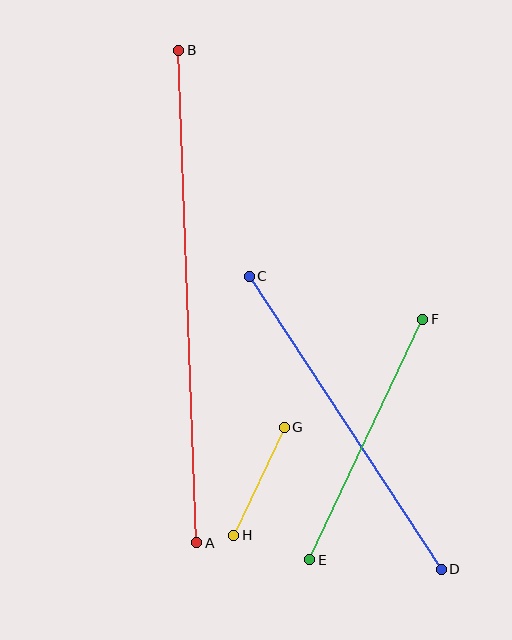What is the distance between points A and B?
The distance is approximately 493 pixels.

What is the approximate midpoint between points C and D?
The midpoint is at approximately (345, 423) pixels.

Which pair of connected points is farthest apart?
Points A and B are farthest apart.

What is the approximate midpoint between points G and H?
The midpoint is at approximately (259, 481) pixels.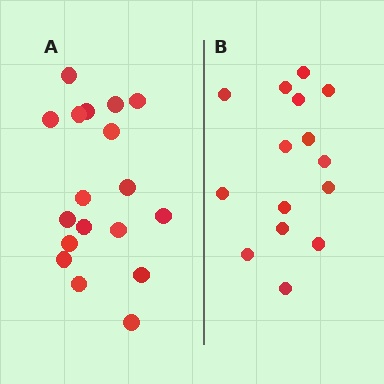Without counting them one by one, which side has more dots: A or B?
Region A (the left region) has more dots.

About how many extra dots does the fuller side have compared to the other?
Region A has just a few more — roughly 2 or 3 more dots than region B.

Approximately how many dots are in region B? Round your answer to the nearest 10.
About 20 dots. (The exact count is 15, which rounds to 20.)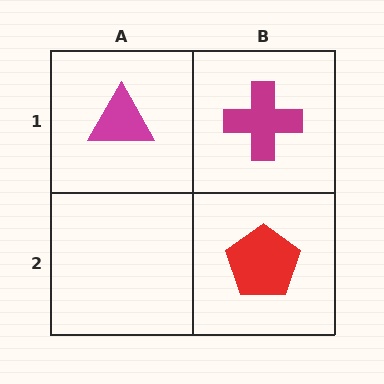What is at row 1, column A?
A magenta triangle.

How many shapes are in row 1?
2 shapes.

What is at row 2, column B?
A red pentagon.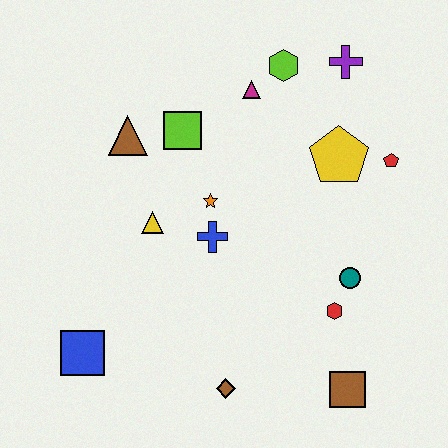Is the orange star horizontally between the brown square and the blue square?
Yes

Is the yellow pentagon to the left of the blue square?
No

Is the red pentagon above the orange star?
Yes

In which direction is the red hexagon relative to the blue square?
The red hexagon is to the right of the blue square.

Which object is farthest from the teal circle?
The blue square is farthest from the teal circle.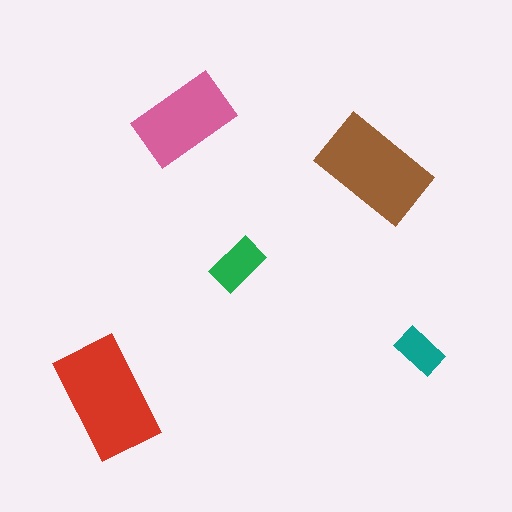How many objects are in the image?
There are 5 objects in the image.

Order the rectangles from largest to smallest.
the red one, the brown one, the pink one, the green one, the teal one.